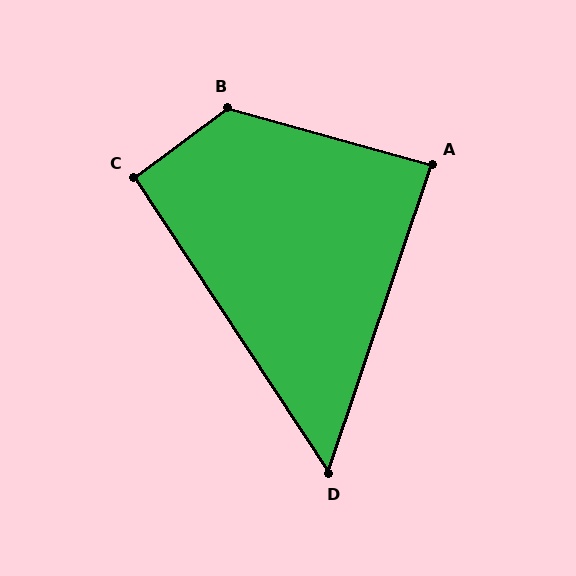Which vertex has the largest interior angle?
B, at approximately 128 degrees.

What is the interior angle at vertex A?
Approximately 87 degrees (approximately right).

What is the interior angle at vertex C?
Approximately 93 degrees (approximately right).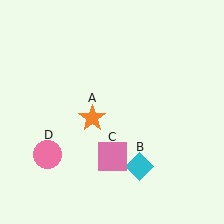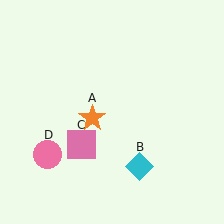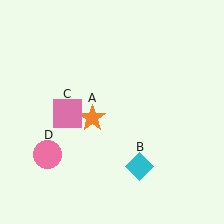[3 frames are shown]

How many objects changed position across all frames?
1 object changed position: pink square (object C).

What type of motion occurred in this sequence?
The pink square (object C) rotated clockwise around the center of the scene.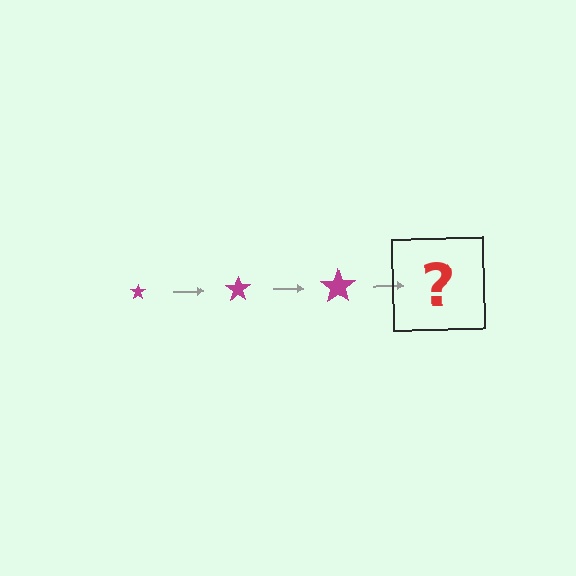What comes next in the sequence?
The next element should be a magenta star, larger than the previous one.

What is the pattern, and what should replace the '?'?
The pattern is that the star gets progressively larger each step. The '?' should be a magenta star, larger than the previous one.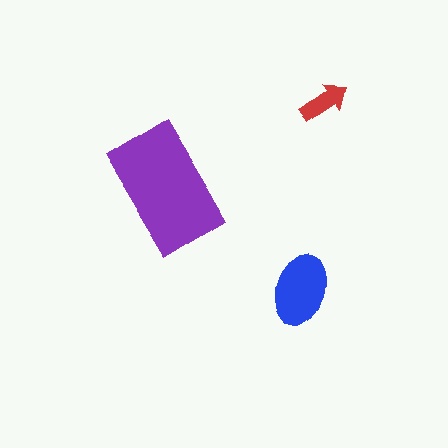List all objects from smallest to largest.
The red arrow, the blue ellipse, the purple rectangle.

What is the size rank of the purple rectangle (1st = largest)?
1st.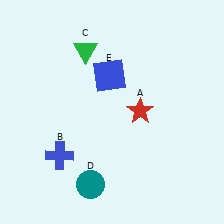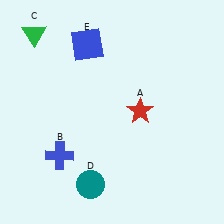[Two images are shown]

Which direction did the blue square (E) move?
The blue square (E) moved up.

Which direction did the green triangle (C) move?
The green triangle (C) moved left.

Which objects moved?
The objects that moved are: the green triangle (C), the blue square (E).